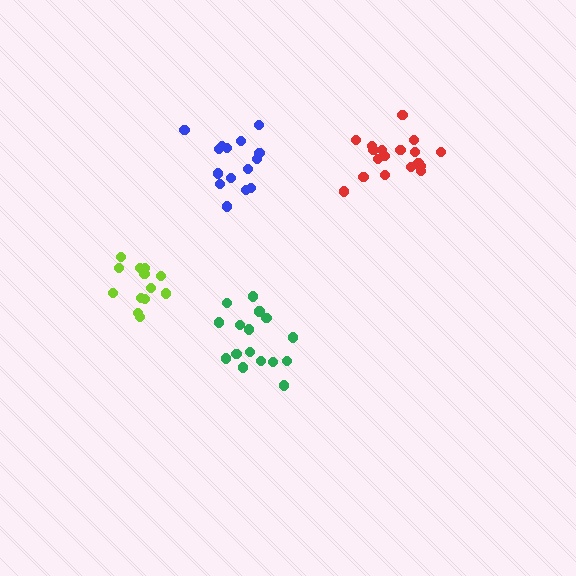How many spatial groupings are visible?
There are 4 spatial groupings.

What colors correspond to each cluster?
The clusters are colored: green, red, lime, blue.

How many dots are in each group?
Group 1: 16 dots, Group 2: 18 dots, Group 3: 13 dots, Group 4: 15 dots (62 total).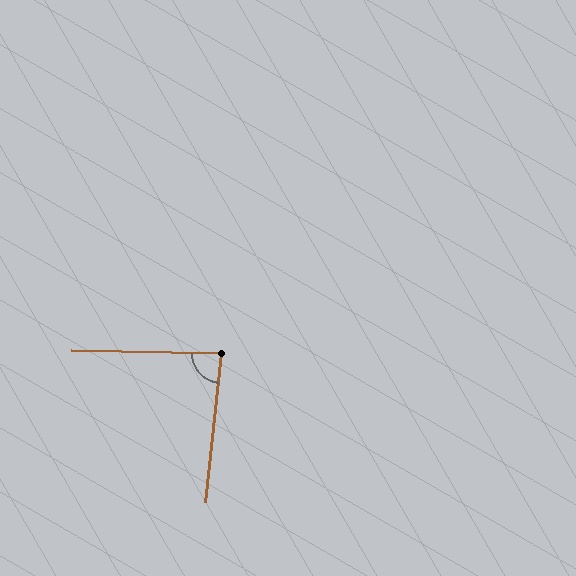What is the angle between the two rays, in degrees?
Approximately 85 degrees.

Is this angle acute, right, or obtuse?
It is acute.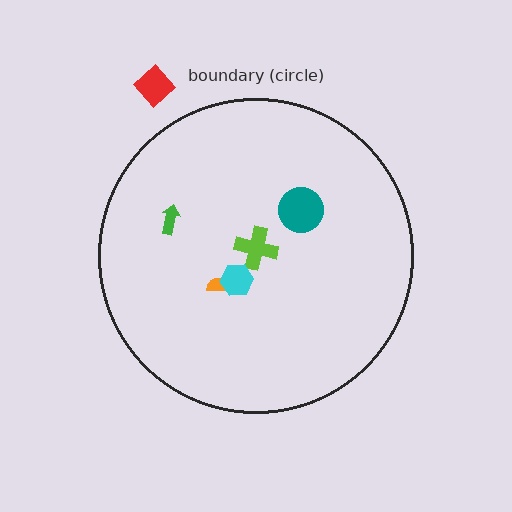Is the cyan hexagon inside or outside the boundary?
Inside.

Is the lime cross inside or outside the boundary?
Inside.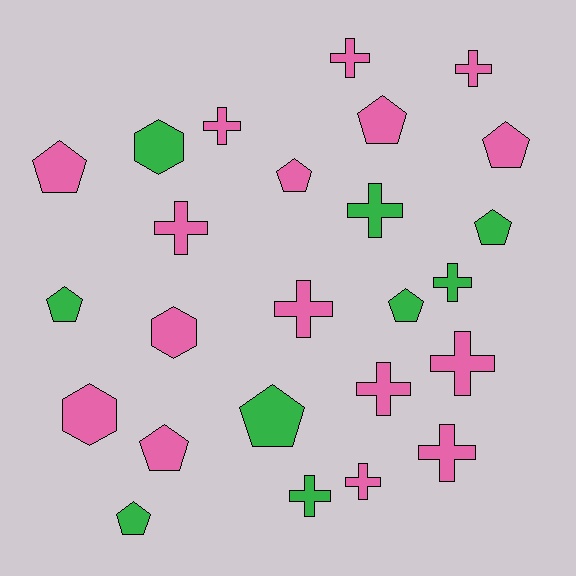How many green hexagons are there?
There is 1 green hexagon.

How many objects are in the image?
There are 25 objects.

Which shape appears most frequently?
Cross, with 12 objects.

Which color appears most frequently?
Pink, with 16 objects.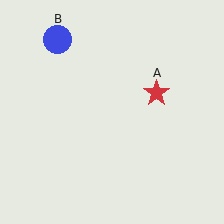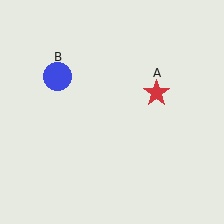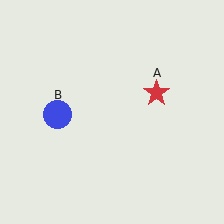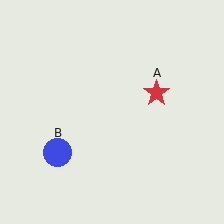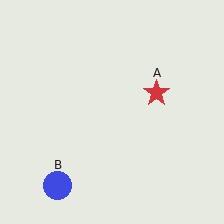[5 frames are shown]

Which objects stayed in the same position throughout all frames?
Red star (object A) remained stationary.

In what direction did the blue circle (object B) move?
The blue circle (object B) moved down.